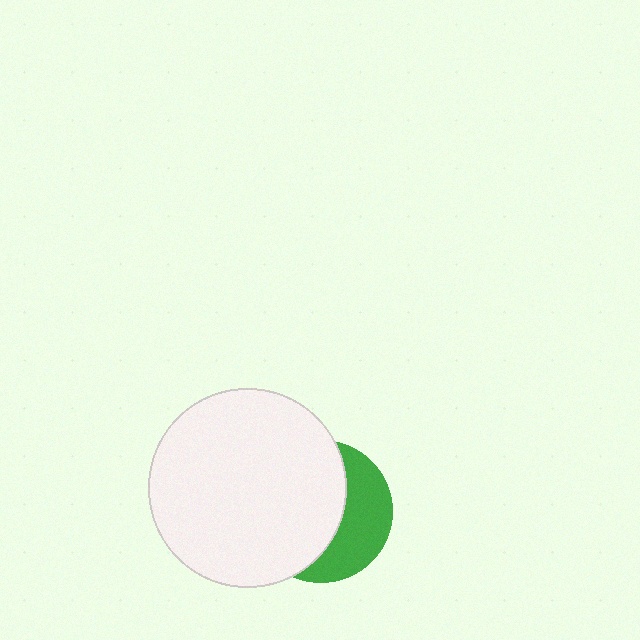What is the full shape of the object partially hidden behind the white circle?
The partially hidden object is a green circle.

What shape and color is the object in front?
The object in front is a white circle.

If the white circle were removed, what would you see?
You would see the complete green circle.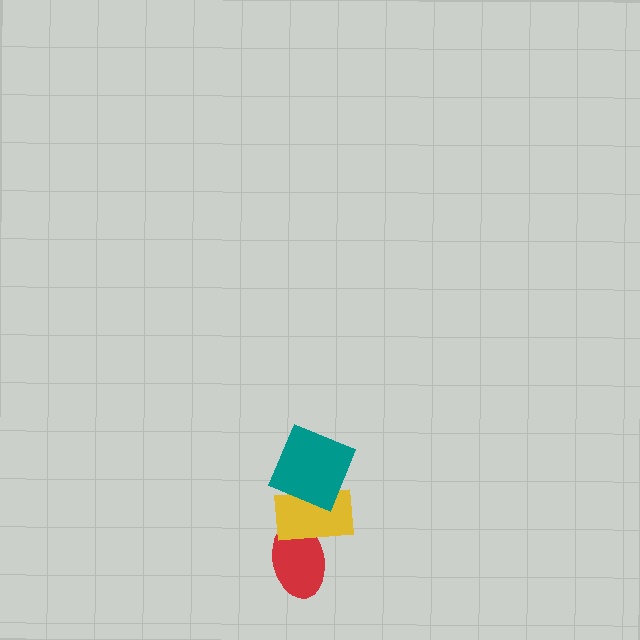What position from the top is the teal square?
The teal square is 1st from the top.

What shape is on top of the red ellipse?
The yellow rectangle is on top of the red ellipse.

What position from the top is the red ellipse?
The red ellipse is 3rd from the top.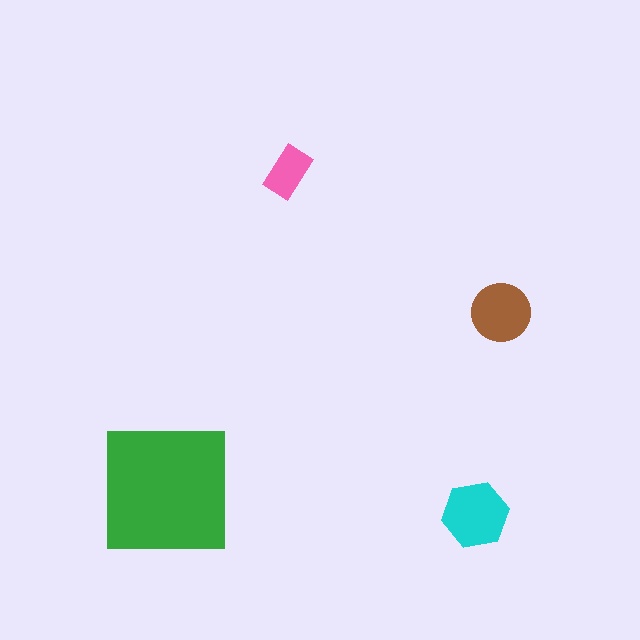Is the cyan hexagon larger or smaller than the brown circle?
Larger.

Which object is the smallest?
The pink rectangle.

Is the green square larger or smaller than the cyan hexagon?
Larger.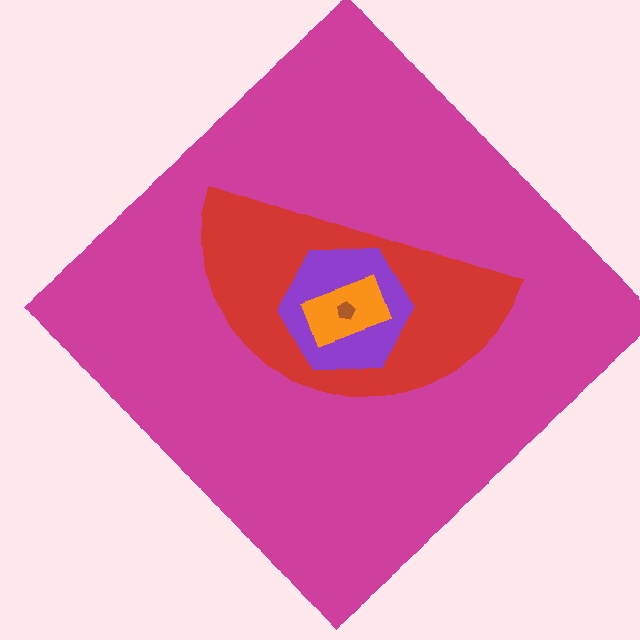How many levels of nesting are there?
5.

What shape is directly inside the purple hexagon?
The orange rectangle.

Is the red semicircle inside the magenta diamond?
Yes.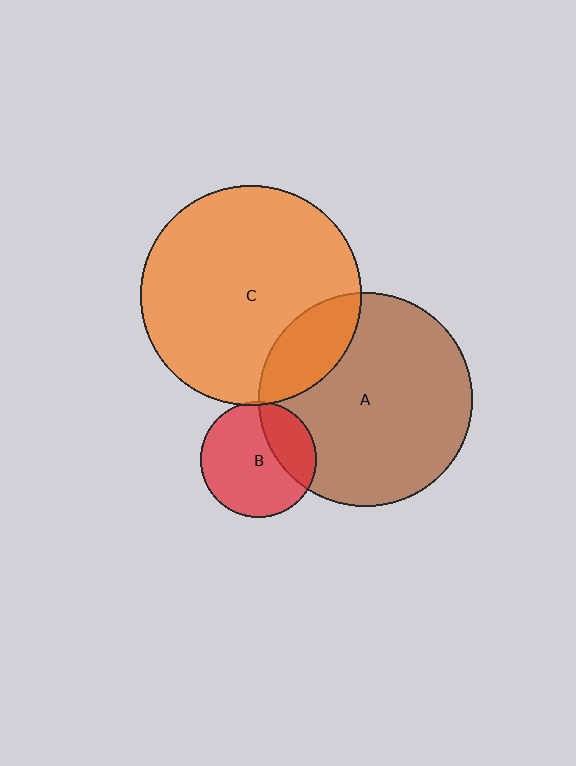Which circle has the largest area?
Circle C (orange).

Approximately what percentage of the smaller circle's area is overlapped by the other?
Approximately 30%.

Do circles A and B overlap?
Yes.